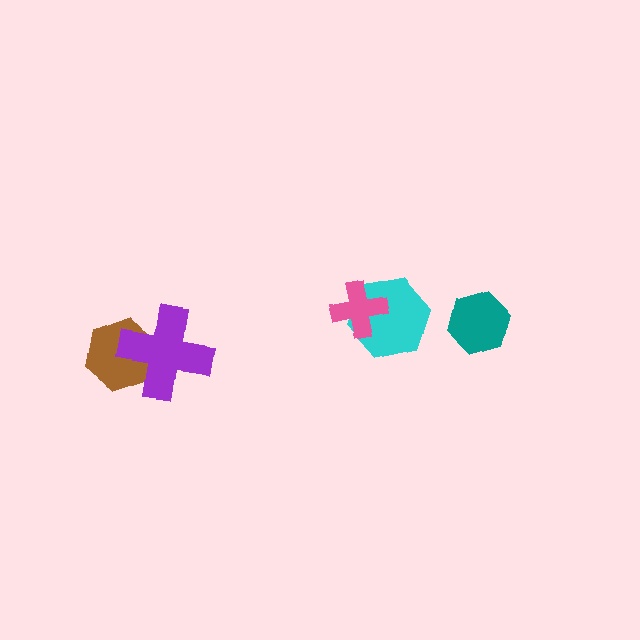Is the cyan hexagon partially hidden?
Yes, it is partially covered by another shape.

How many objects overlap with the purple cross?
1 object overlaps with the purple cross.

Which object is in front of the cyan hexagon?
The pink cross is in front of the cyan hexagon.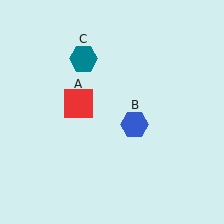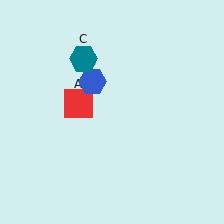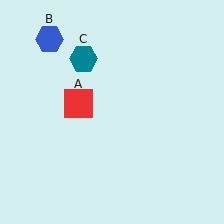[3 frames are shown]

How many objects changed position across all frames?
1 object changed position: blue hexagon (object B).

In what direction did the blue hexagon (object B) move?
The blue hexagon (object B) moved up and to the left.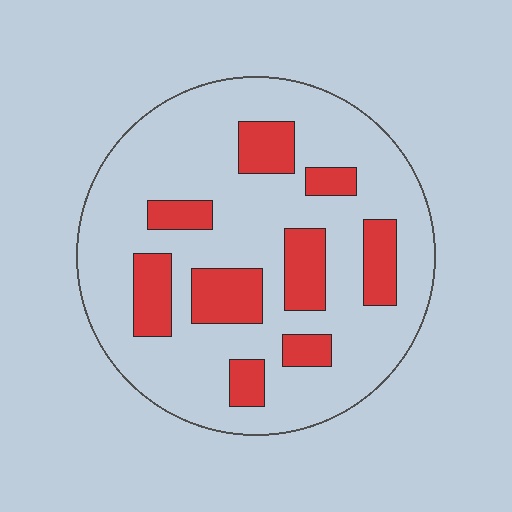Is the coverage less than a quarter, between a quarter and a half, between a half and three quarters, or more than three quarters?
Less than a quarter.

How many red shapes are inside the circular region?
9.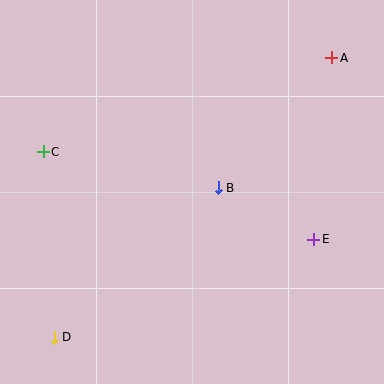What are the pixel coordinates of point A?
Point A is at (332, 58).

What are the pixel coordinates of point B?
Point B is at (218, 188).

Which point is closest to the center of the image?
Point B at (218, 188) is closest to the center.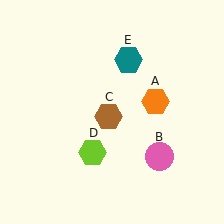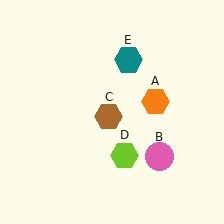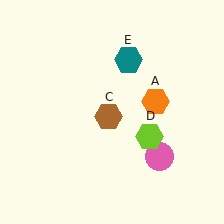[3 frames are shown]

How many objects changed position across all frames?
1 object changed position: lime hexagon (object D).